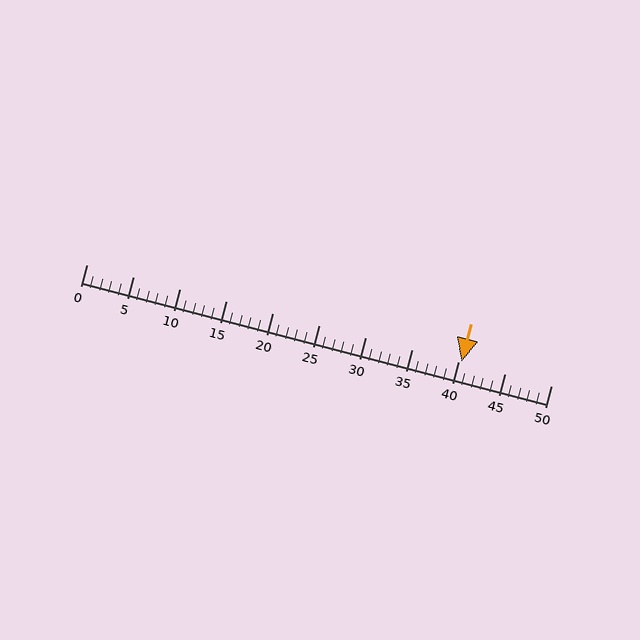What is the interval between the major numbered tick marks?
The major tick marks are spaced 5 units apart.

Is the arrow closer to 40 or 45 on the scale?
The arrow is closer to 40.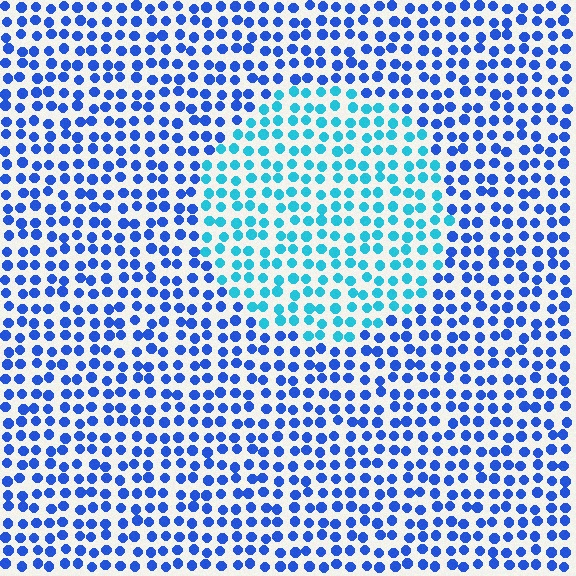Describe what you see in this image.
The image is filled with small blue elements in a uniform arrangement. A circle-shaped region is visible where the elements are tinted to a slightly different hue, forming a subtle color boundary.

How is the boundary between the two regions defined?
The boundary is defined purely by a slight shift in hue (about 37 degrees). Spacing, size, and orientation are identical on both sides.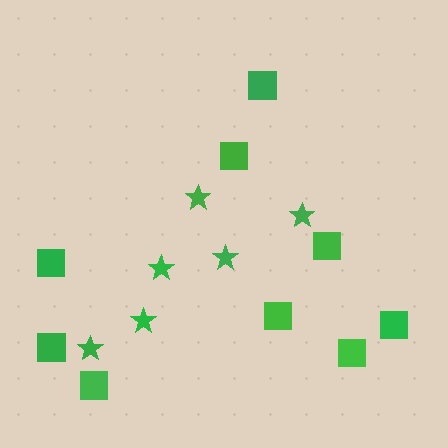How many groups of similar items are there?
There are 2 groups: one group of stars (6) and one group of squares (9).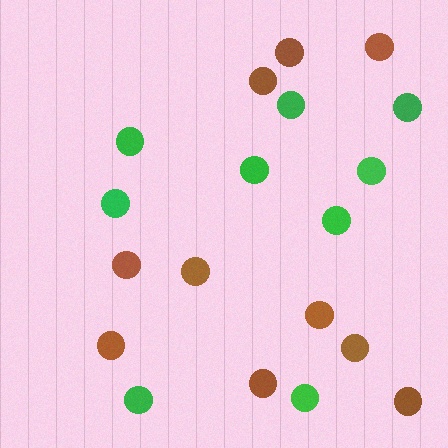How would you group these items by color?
There are 2 groups: one group of brown circles (10) and one group of green circles (9).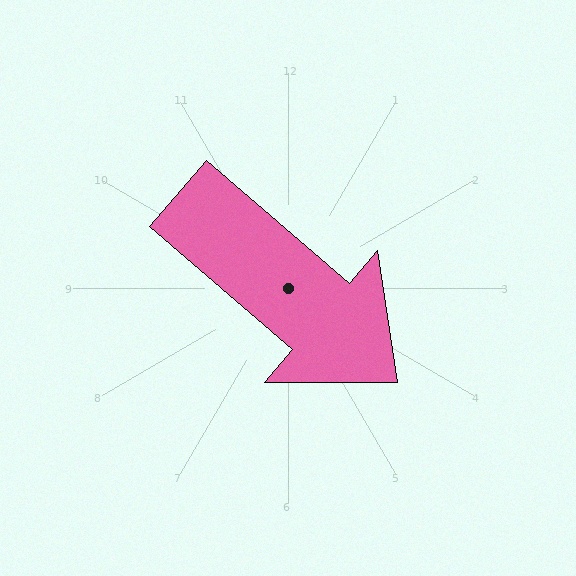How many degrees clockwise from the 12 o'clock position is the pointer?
Approximately 131 degrees.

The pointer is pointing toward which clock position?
Roughly 4 o'clock.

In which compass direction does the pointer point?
Southeast.